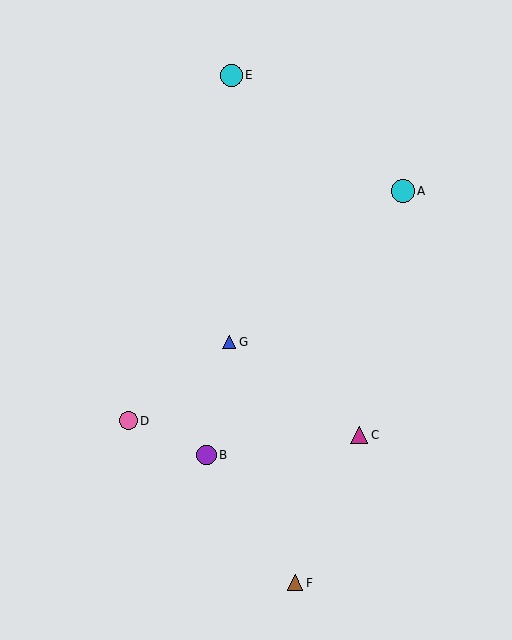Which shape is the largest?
The cyan circle (labeled A) is the largest.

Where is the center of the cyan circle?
The center of the cyan circle is at (231, 75).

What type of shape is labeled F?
Shape F is a brown triangle.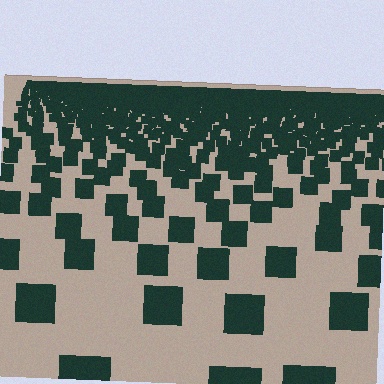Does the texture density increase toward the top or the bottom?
Density increases toward the top.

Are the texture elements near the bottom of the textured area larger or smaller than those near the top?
Larger. Near the bottom, elements are closer to the viewer and appear at a bigger on-screen size.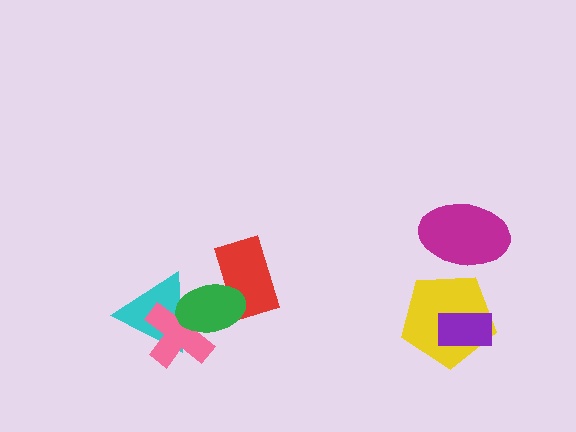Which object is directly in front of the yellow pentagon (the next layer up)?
The purple rectangle is directly in front of the yellow pentagon.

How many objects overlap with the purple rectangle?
1 object overlaps with the purple rectangle.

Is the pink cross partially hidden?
Yes, it is partially covered by another shape.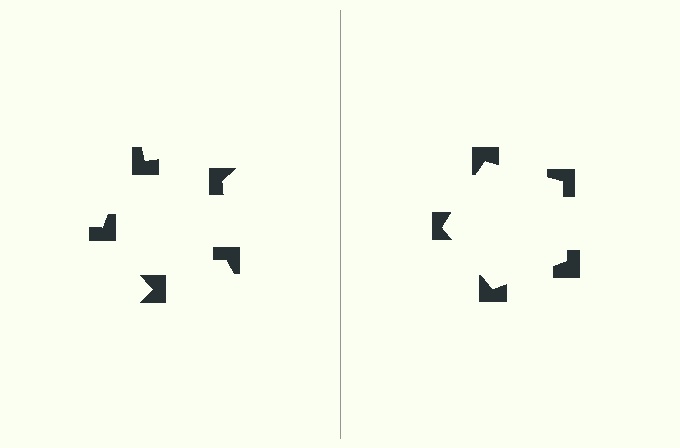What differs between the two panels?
The notched squares are positioned identically on both sides; only the wedge orientations differ. On the right they align to a pentagon; on the left they are misaligned.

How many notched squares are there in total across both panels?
10 — 5 on each side.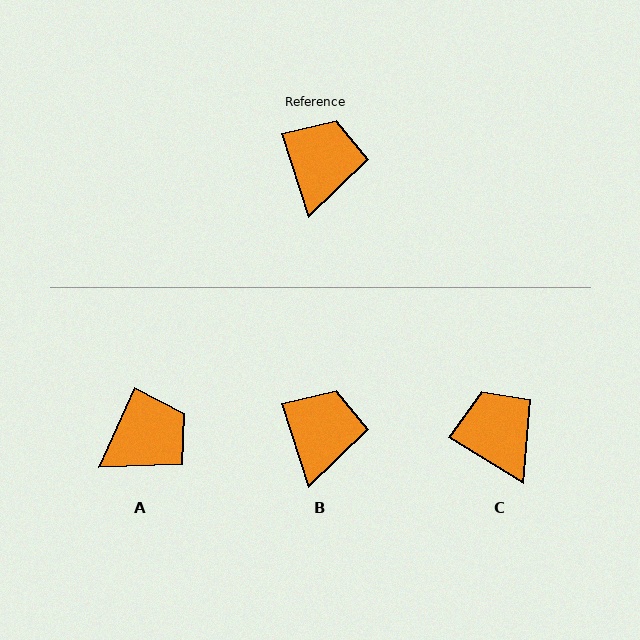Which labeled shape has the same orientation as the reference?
B.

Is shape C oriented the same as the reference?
No, it is off by about 41 degrees.